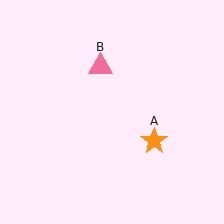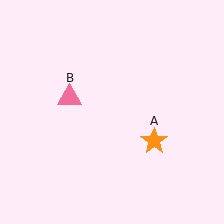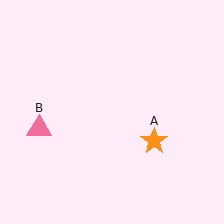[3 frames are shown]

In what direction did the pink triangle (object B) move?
The pink triangle (object B) moved down and to the left.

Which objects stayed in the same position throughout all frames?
Orange star (object A) remained stationary.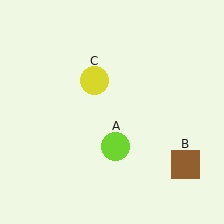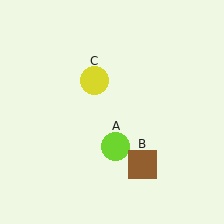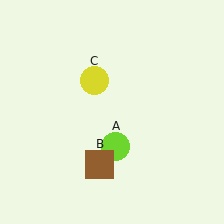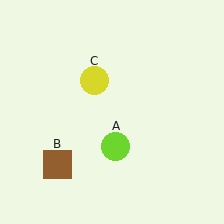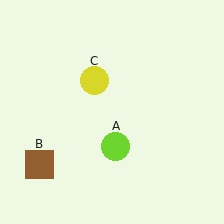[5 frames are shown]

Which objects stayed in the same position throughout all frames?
Lime circle (object A) and yellow circle (object C) remained stationary.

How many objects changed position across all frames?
1 object changed position: brown square (object B).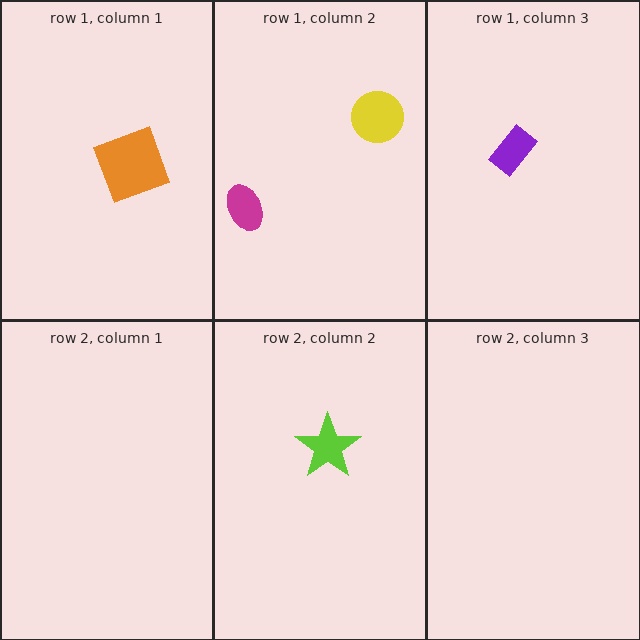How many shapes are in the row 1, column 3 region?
1.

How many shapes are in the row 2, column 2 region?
1.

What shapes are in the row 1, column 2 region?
The magenta ellipse, the yellow circle.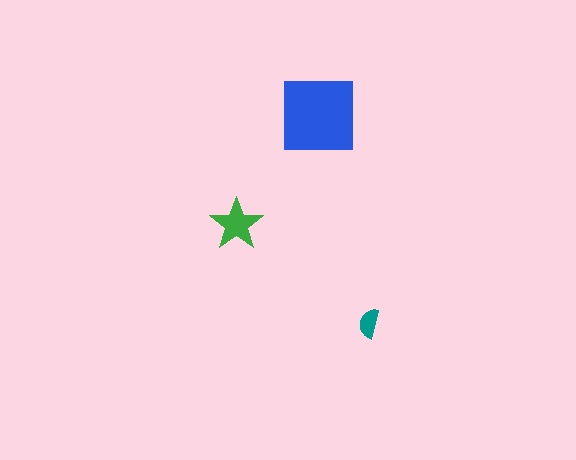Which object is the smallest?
The teal semicircle.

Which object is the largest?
The blue square.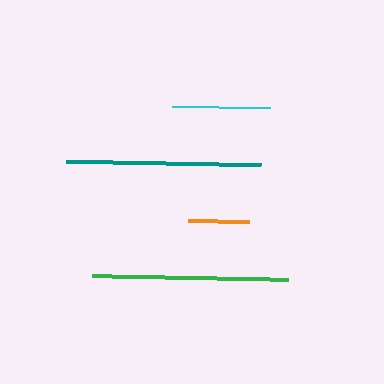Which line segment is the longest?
The green line is the longest at approximately 196 pixels.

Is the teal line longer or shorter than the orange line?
The teal line is longer than the orange line.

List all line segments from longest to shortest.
From longest to shortest: green, teal, cyan, orange.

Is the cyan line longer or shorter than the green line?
The green line is longer than the cyan line.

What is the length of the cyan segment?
The cyan segment is approximately 99 pixels long.